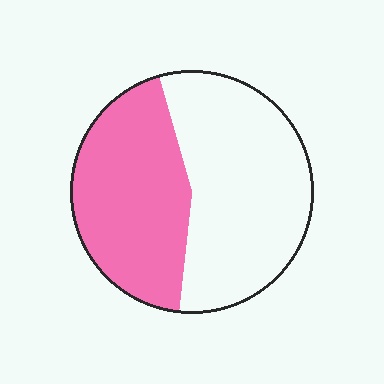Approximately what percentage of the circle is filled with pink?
Approximately 45%.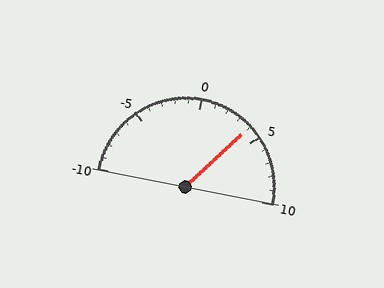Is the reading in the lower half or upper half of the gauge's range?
The reading is in the upper half of the range (-10 to 10).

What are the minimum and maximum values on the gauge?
The gauge ranges from -10 to 10.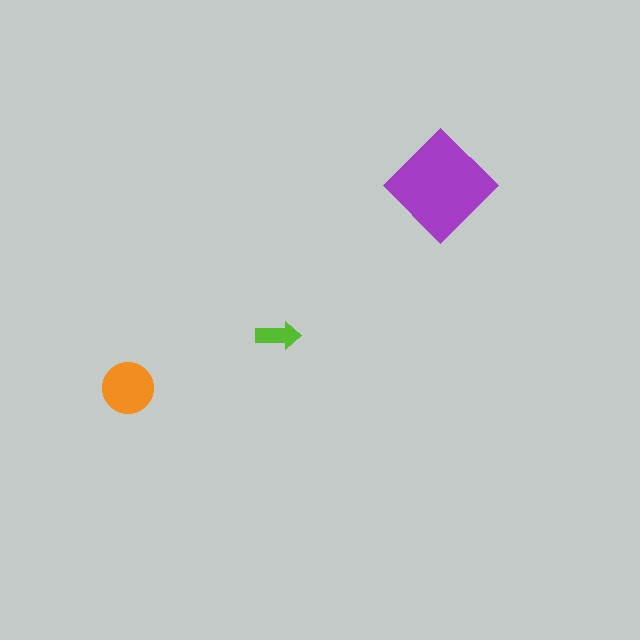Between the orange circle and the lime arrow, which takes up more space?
The orange circle.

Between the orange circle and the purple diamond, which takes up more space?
The purple diamond.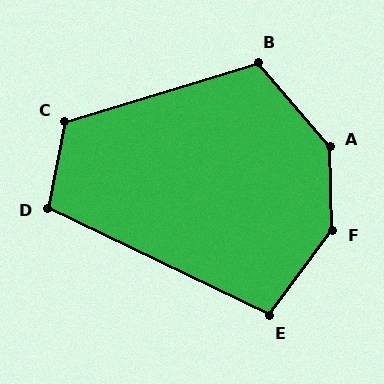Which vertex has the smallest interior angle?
E, at approximately 101 degrees.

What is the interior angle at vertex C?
Approximately 118 degrees (obtuse).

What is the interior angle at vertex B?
Approximately 114 degrees (obtuse).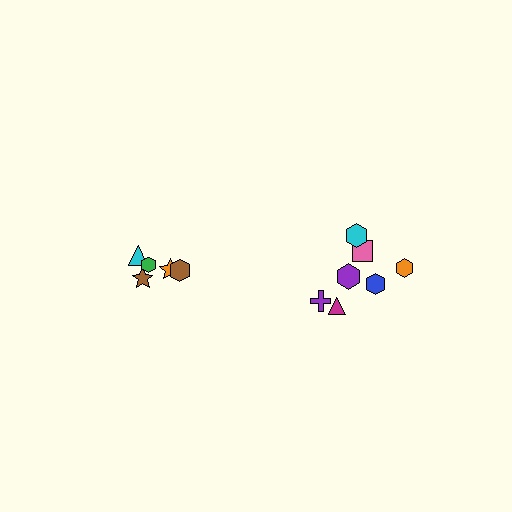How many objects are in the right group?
There are 7 objects.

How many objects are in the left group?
There are 5 objects.